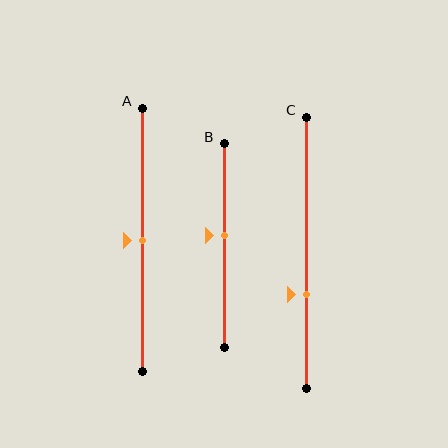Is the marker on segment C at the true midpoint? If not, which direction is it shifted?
No, the marker on segment C is shifted downward by about 15% of the segment length.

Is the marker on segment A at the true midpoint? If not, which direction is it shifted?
Yes, the marker on segment A is at the true midpoint.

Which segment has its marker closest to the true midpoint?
Segment A has its marker closest to the true midpoint.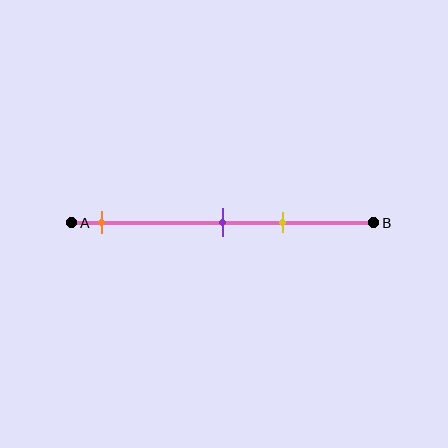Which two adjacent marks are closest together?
The purple and yellow marks are the closest adjacent pair.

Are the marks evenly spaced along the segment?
No, the marks are not evenly spaced.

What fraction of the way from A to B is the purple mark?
The purple mark is approximately 50% (0.5) of the way from A to B.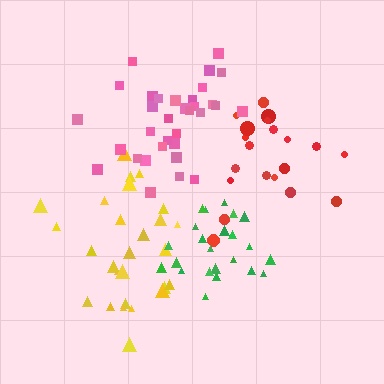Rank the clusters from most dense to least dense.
green, pink, yellow, red.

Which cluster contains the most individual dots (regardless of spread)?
Pink (33).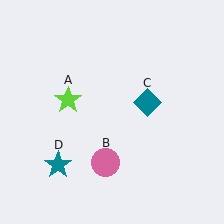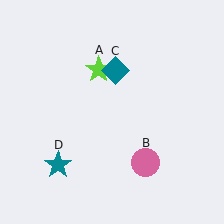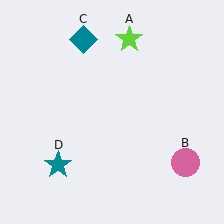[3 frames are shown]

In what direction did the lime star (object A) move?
The lime star (object A) moved up and to the right.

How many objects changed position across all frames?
3 objects changed position: lime star (object A), pink circle (object B), teal diamond (object C).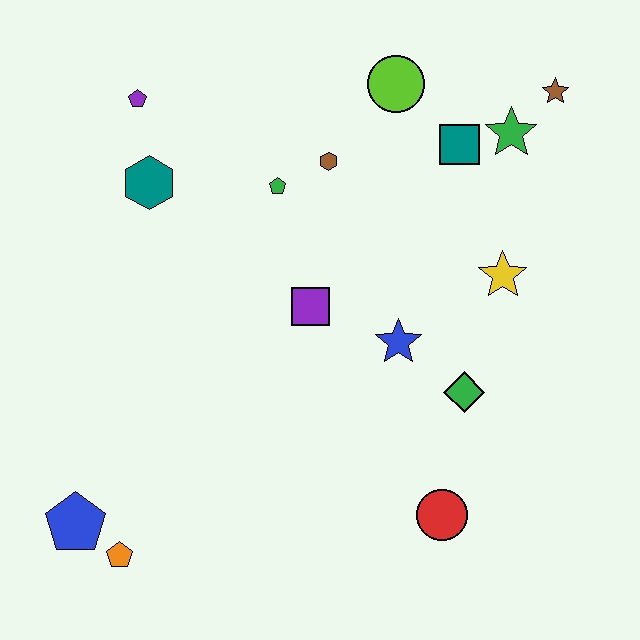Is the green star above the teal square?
Yes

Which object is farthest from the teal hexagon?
The red circle is farthest from the teal hexagon.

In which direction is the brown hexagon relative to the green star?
The brown hexagon is to the left of the green star.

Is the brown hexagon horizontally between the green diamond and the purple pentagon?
Yes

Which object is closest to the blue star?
The green diamond is closest to the blue star.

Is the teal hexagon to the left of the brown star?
Yes